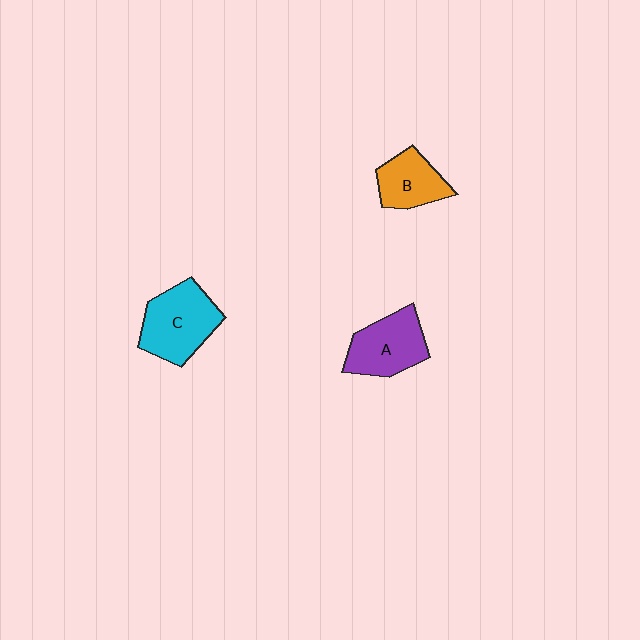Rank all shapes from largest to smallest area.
From largest to smallest: C (cyan), A (purple), B (orange).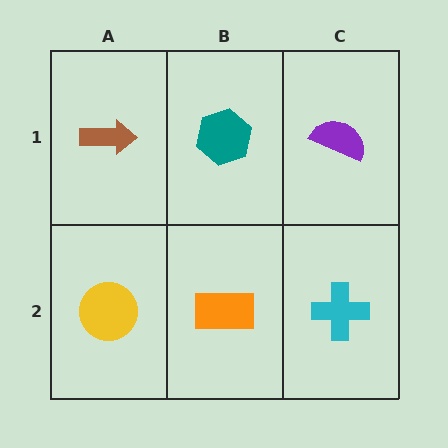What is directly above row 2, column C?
A purple semicircle.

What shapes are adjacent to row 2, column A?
A brown arrow (row 1, column A), an orange rectangle (row 2, column B).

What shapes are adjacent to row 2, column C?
A purple semicircle (row 1, column C), an orange rectangle (row 2, column B).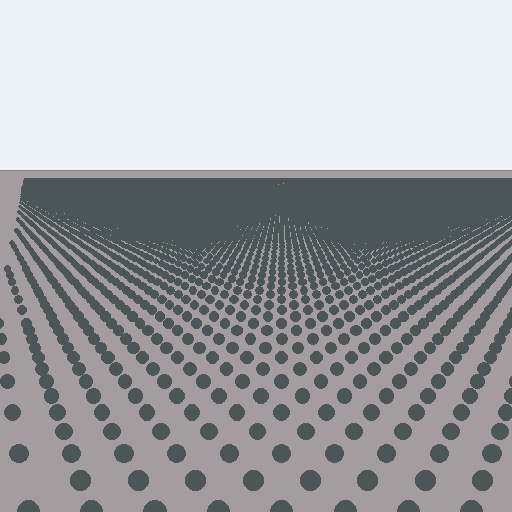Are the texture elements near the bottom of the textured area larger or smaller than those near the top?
Larger. Near the bottom, elements are closer to the viewer and appear at a bigger on-screen size.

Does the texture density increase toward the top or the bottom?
Density increases toward the top.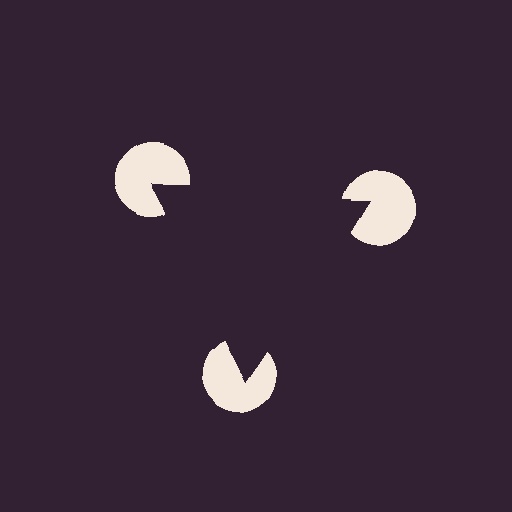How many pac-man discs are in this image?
There are 3 — one at each vertex of the illusory triangle.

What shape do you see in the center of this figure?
An illusory triangle — its edges are inferred from the aligned wedge cuts in the pac-man discs, not physically drawn.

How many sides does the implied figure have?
3 sides.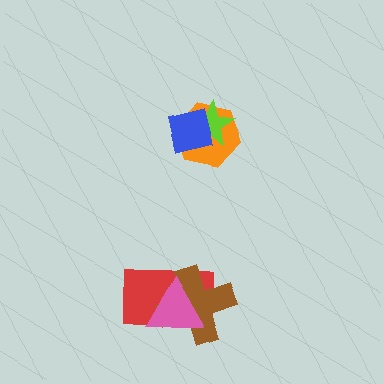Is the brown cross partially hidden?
Yes, it is partially covered by another shape.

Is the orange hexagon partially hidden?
Yes, it is partially covered by another shape.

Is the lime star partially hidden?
Yes, it is partially covered by another shape.